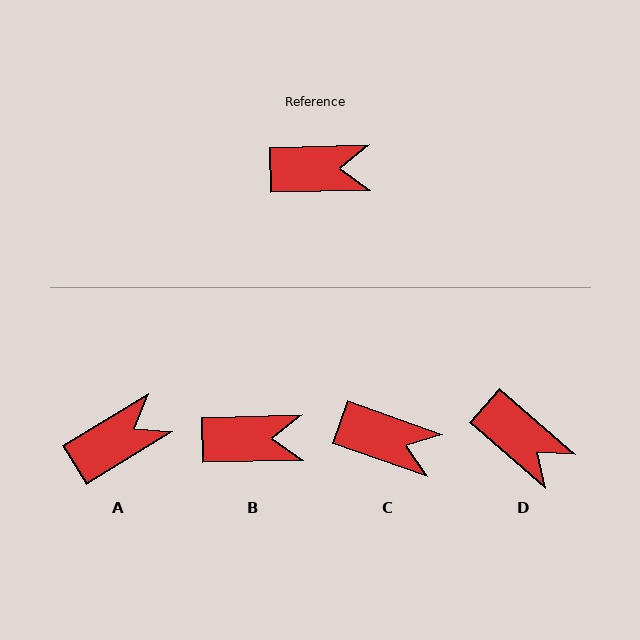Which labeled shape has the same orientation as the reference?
B.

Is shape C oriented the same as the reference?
No, it is off by about 21 degrees.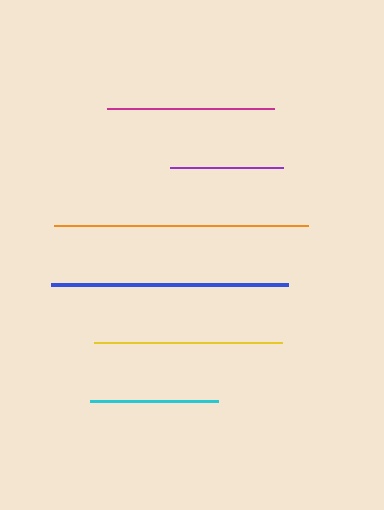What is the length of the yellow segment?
The yellow segment is approximately 188 pixels long.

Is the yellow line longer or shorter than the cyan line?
The yellow line is longer than the cyan line.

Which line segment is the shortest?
The purple line is the shortest at approximately 113 pixels.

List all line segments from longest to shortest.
From longest to shortest: orange, blue, yellow, magenta, cyan, purple.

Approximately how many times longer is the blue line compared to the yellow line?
The blue line is approximately 1.3 times the length of the yellow line.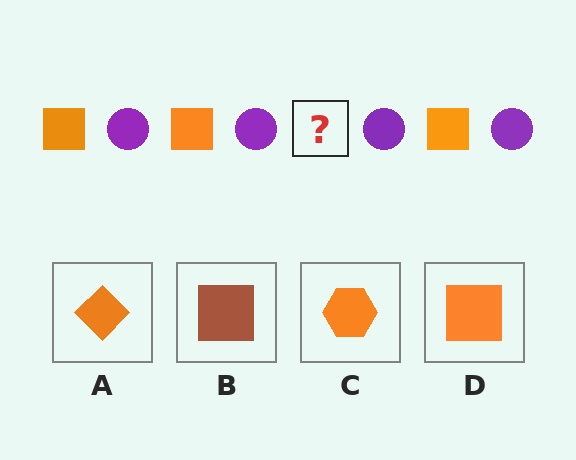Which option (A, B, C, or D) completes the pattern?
D.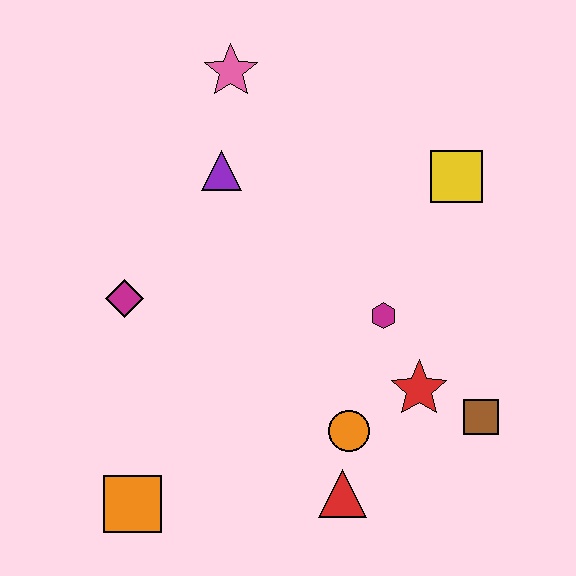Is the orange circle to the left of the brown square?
Yes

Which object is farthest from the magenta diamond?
The brown square is farthest from the magenta diamond.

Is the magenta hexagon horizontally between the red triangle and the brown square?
Yes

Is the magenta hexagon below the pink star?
Yes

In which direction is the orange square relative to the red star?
The orange square is to the left of the red star.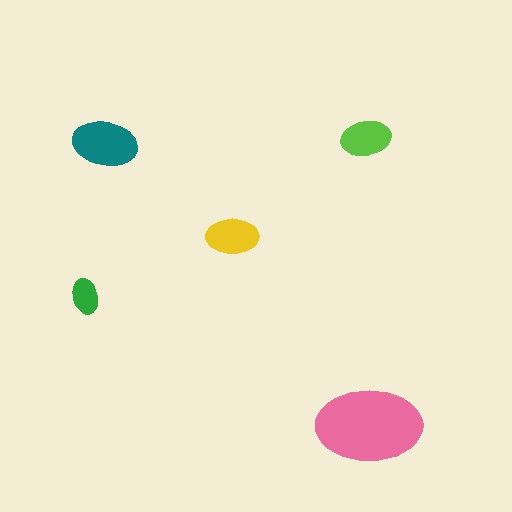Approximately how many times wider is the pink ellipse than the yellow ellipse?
About 2 times wider.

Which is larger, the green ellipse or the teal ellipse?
The teal one.